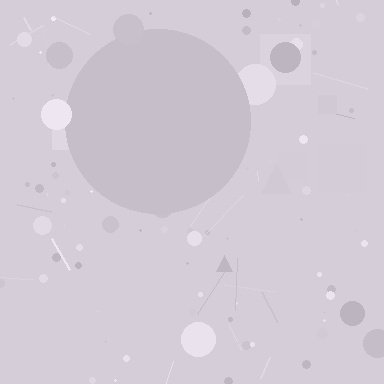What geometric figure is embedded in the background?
A circle is embedded in the background.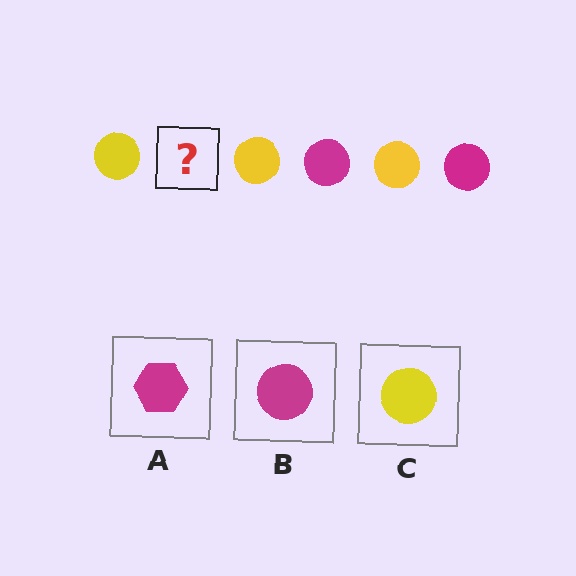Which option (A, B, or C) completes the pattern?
B.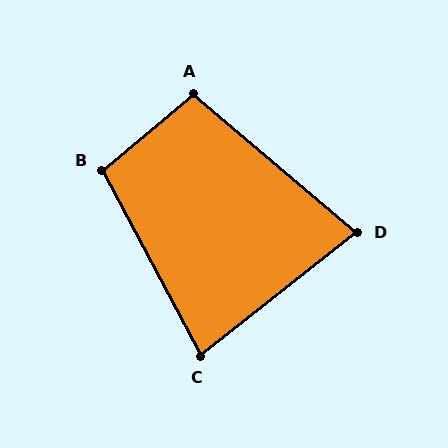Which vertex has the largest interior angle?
B, at approximately 101 degrees.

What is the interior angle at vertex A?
Approximately 100 degrees (obtuse).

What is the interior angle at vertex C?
Approximately 80 degrees (acute).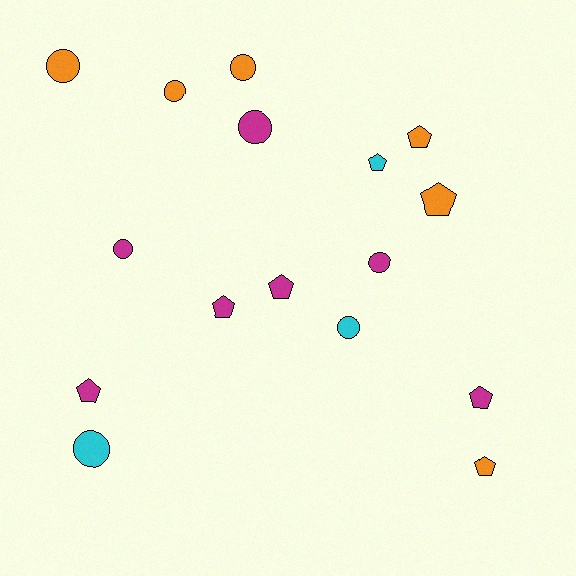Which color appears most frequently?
Magenta, with 7 objects.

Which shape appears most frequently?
Pentagon, with 8 objects.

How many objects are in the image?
There are 16 objects.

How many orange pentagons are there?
There are 3 orange pentagons.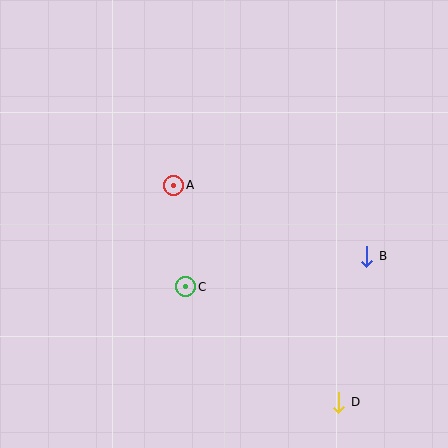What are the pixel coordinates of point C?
Point C is at (186, 287).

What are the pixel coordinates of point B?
Point B is at (367, 256).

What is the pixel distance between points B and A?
The distance between B and A is 206 pixels.